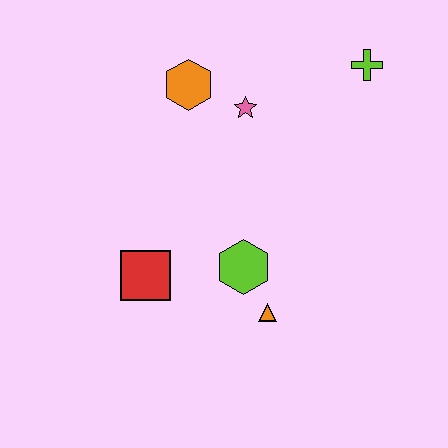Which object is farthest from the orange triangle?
The lime cross is farthest from the orange triangle.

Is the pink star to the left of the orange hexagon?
No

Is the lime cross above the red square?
Yes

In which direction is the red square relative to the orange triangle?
The red square is to the left of the orange triangle.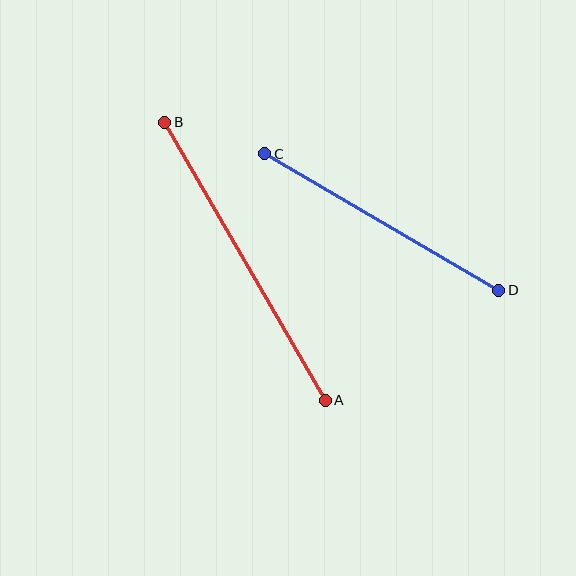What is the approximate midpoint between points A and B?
The midpoint is at approximately (245, 261) pixels.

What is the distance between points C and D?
The distance is approximately 271 pixels.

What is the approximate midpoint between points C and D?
The midpoint is at approximately (382, 222) pixels.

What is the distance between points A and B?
The distance is approximately 321 pixels.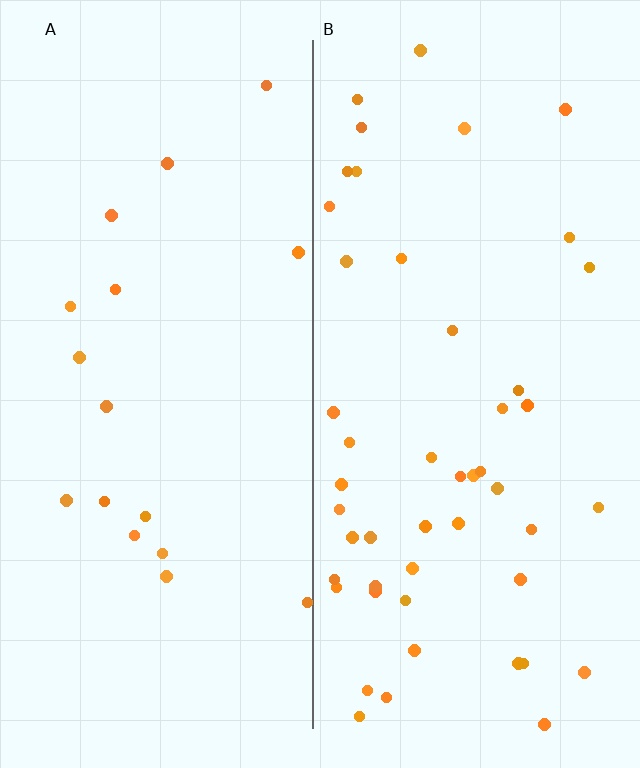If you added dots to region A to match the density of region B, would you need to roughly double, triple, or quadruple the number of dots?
Approximately triple.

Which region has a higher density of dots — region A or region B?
B (the right).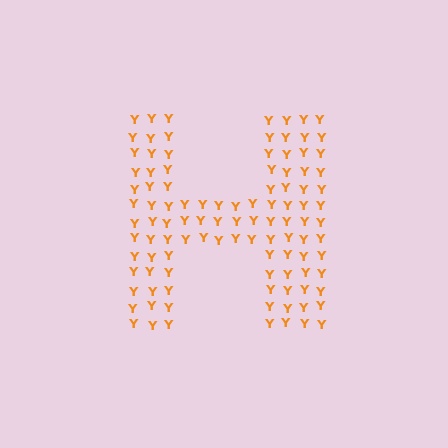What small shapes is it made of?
It is made of small letter Y's.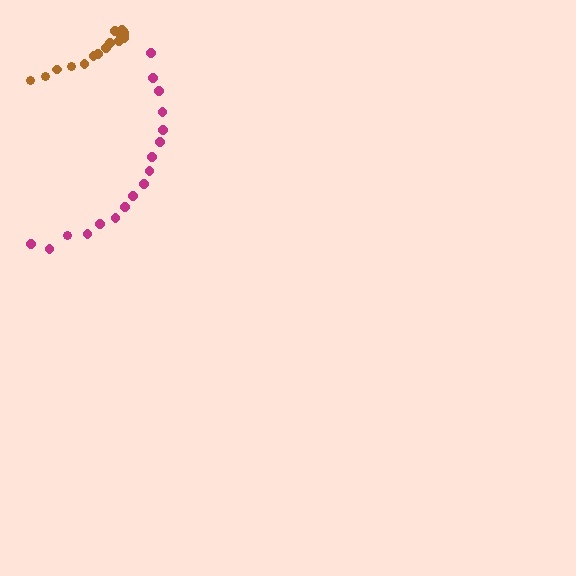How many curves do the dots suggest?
There are 2 distinct paths.